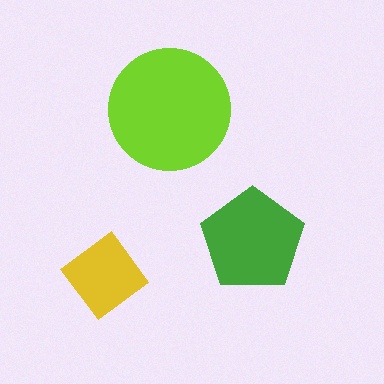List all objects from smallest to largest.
The yellow diamond, the green pentagon, the lime circle.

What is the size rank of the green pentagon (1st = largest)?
2nd.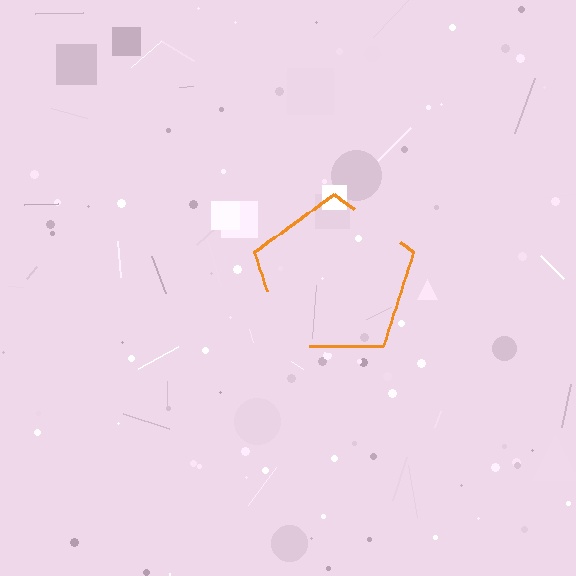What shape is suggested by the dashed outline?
The dashed outline suggests a pentagon.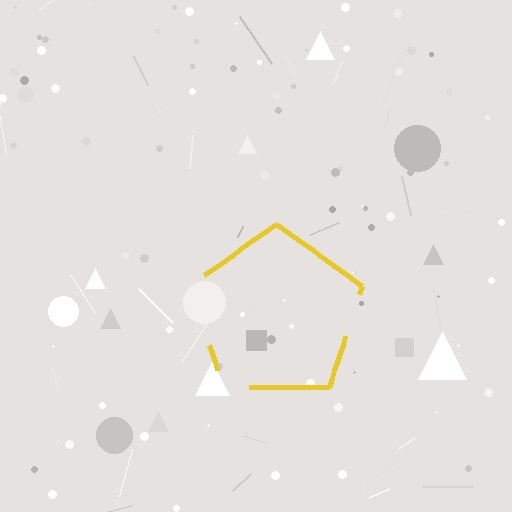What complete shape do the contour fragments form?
The contour fragments form a pentagon.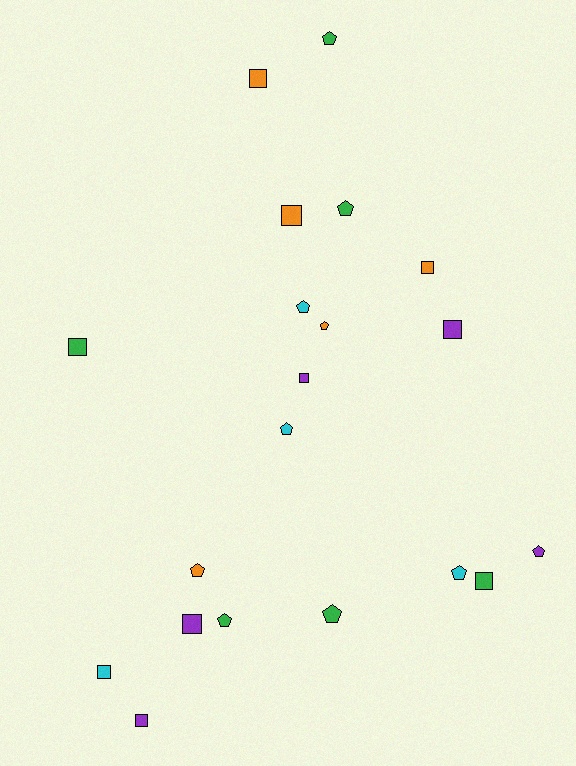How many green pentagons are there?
There are 4 green pentagons.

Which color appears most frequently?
Green, with 6 objects.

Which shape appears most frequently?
Pentagon, with 10 objects.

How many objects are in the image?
There are 20 objects.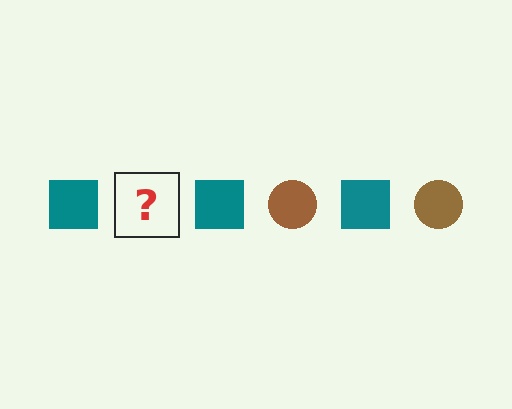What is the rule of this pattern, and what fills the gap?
The rule is that the pattern alternates between teal square and brown circle. The gap should be filled with a brown circle.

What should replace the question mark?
The question mark should be replaced with a brown circle.